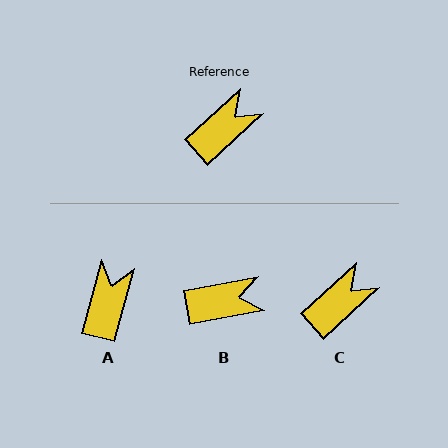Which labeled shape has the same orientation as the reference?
C.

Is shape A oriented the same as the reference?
No, it is off by about 33 degrees.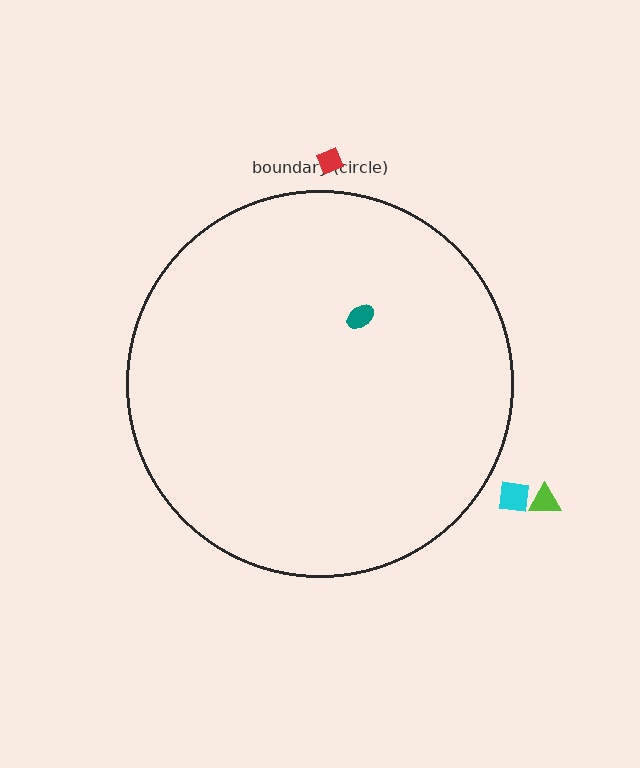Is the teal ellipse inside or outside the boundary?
Inside.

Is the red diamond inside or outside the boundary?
Outside.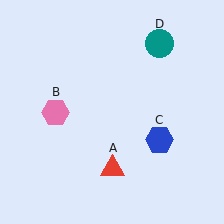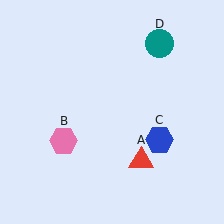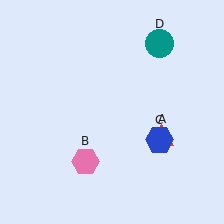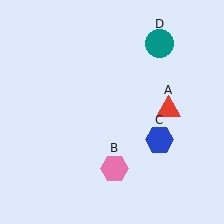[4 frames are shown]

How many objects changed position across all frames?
2 objects changed position: red triangle (object A), pink hexagon (object B).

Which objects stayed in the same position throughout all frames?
Blue hexagon (object C) and teal circle (object D) remained stationary.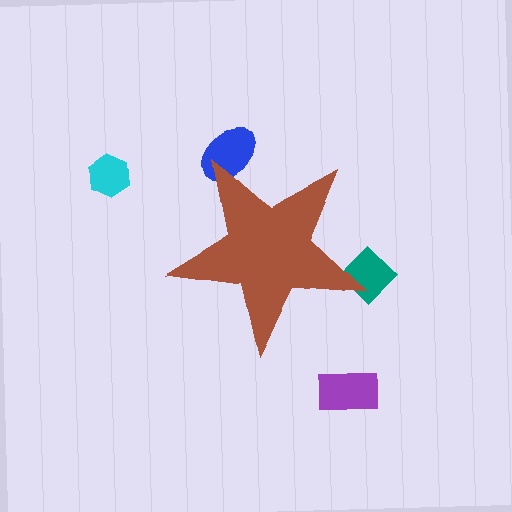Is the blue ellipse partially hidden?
Yes, the blue ellipse is partially hidden behind the brown star.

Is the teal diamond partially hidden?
Yes, the teal diamond is partially hidden behind the brown star.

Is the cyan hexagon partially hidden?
No, the cyan hexagon is fully visible.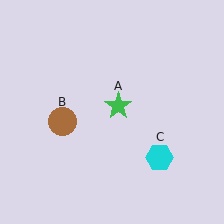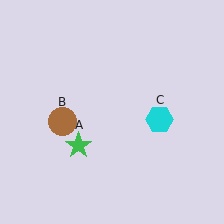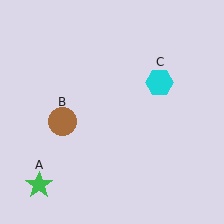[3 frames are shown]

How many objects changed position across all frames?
2 objects changed position: green star (object A), cyan hexagon (object C).